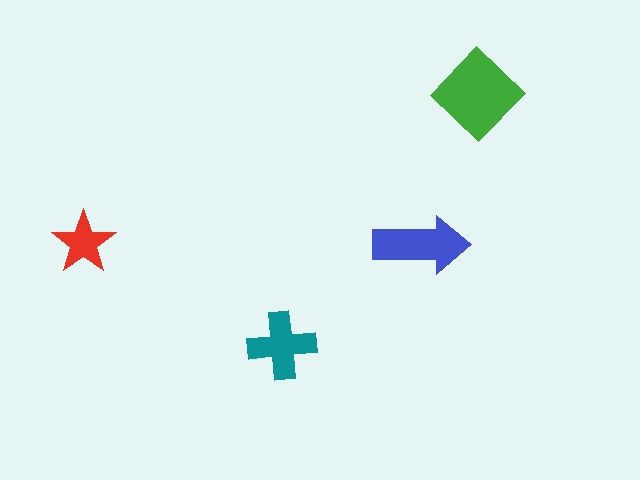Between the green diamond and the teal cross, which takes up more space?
The green diamond.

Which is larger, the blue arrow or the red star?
The blue arrow.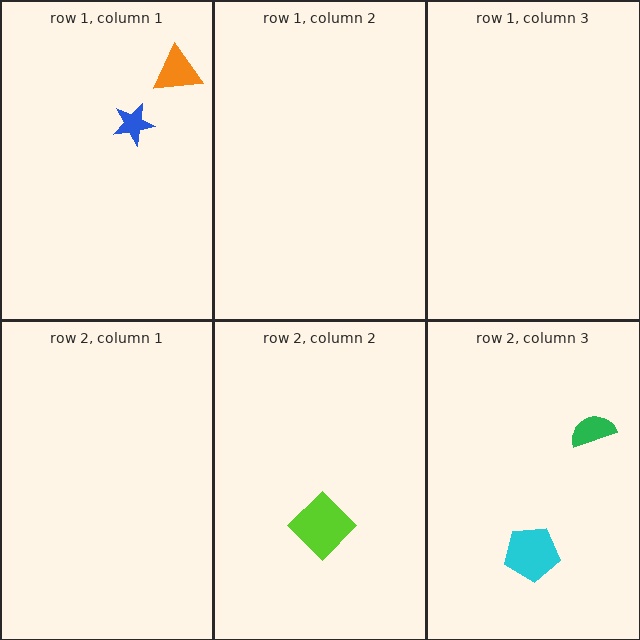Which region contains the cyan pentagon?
The row 2, column 3 region.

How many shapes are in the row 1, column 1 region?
2.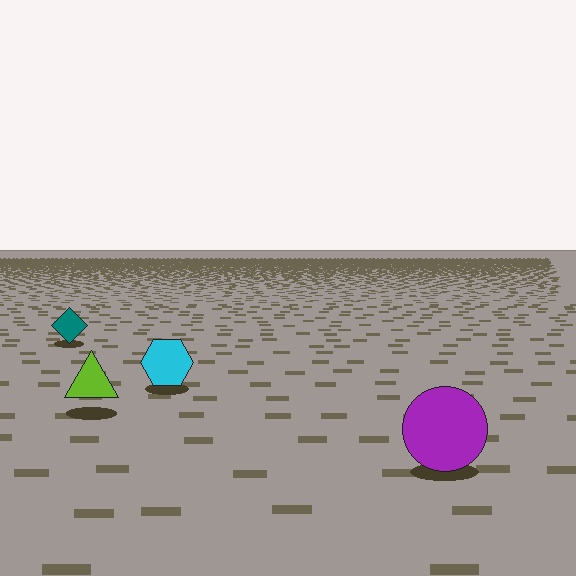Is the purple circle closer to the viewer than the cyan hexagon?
Yes. The purple circle is closer — you can tell from the texture gradient: the ground texture is coarser near it.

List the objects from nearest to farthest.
From nearest to farthest: the purple circle, the lime triangle, the cyan hexagon, the teal diamond.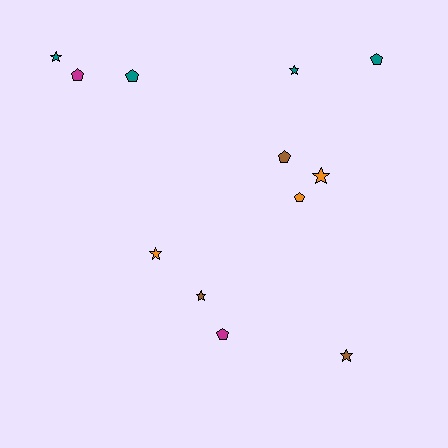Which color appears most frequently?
Teal, with 4 objects.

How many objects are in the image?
There are 12 objects.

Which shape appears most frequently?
Pentagon, with 6 objects.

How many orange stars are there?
There are 2 orange stars.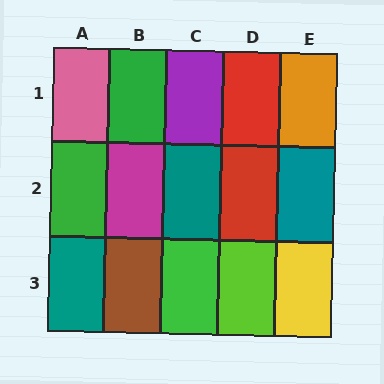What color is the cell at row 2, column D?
Red.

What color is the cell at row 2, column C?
Teal.